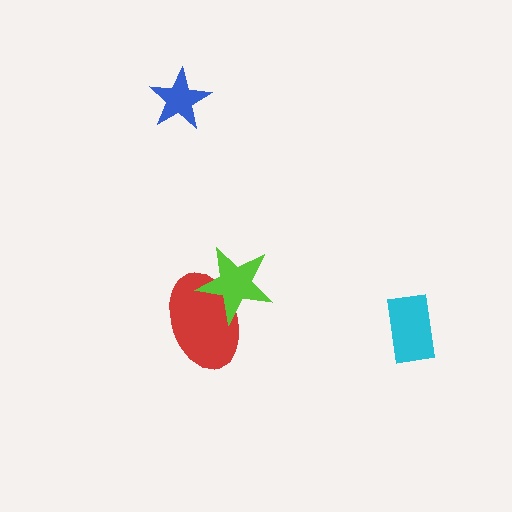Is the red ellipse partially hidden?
Yes, it is partially covered by another shape.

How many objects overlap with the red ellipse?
1 object overlaps with the red ellipse.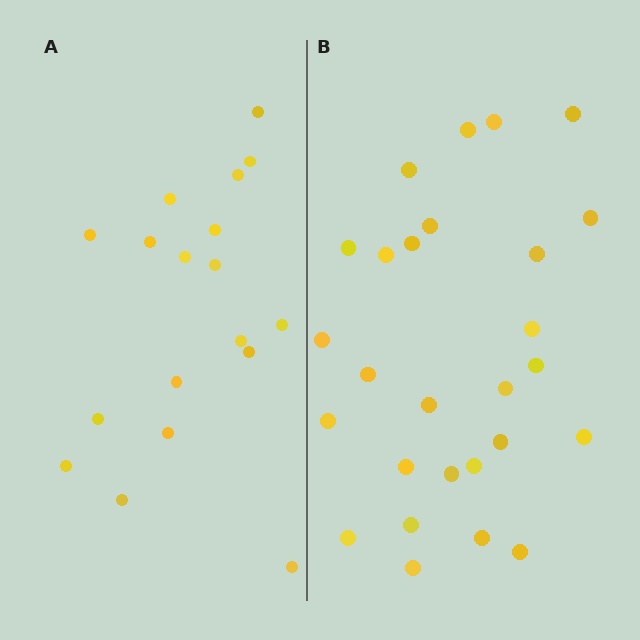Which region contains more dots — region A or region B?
Region B (the right region) has more dots.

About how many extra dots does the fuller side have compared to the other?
Region B has roughly 8 or so more dots than region A.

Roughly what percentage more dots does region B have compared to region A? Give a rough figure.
About 50% more.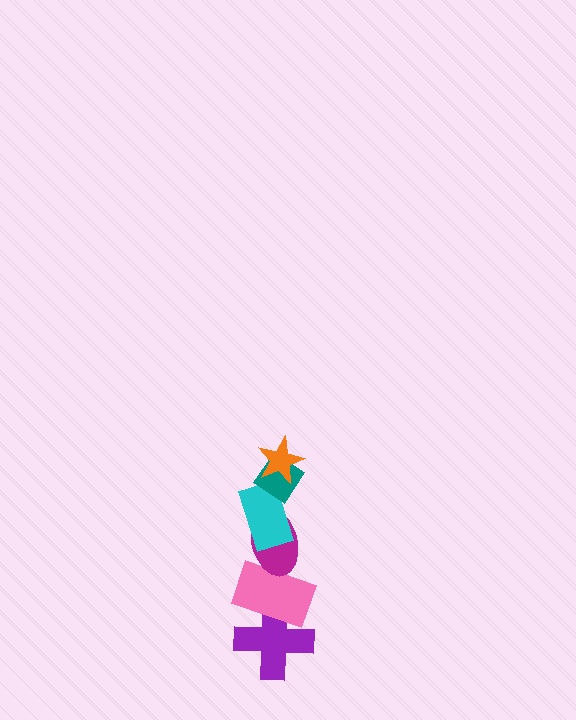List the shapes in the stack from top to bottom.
From top to bottom: the orange star, the teal diamond, the cyan rectangle, the magenta ellipse, the pink rectangle, the purple cross.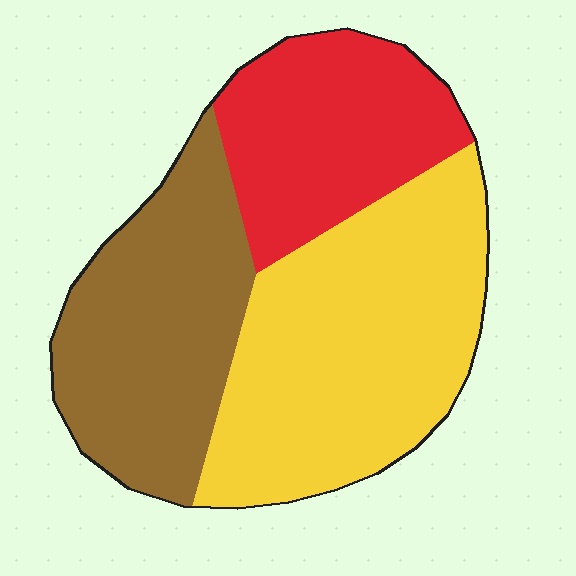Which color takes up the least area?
Red, at roughly 25%.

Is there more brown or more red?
Brown.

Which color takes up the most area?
Yellow, at roughly 45%.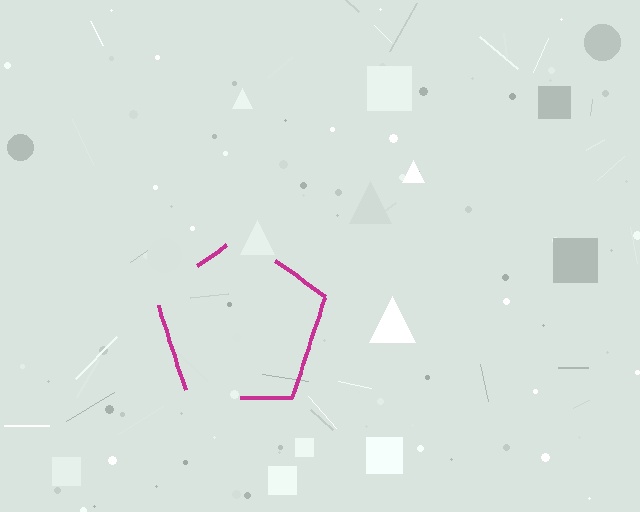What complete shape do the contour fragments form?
The contour fragments form a pentagon.